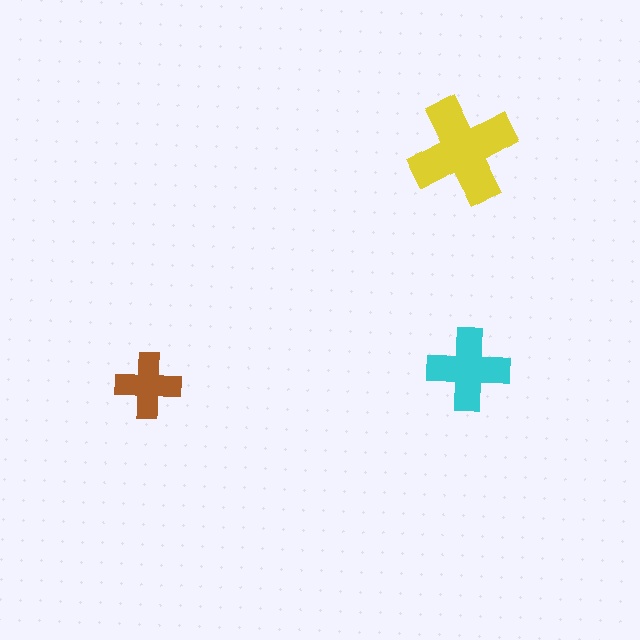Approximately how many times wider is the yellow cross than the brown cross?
About 1.5 times wider.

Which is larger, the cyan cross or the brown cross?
The cyan one.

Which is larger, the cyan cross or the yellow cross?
The yellow one.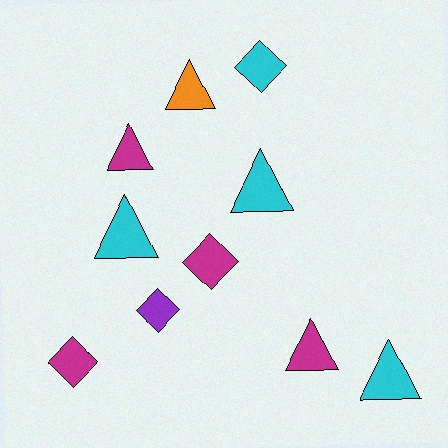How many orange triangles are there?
There is 1 orange triangle.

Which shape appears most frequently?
Triangle, with 6 objects.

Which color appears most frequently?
Magenta, with 4 objects.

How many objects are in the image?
There are 10 objects.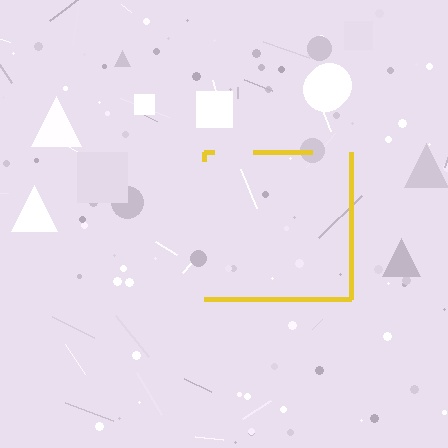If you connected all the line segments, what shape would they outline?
They would outline a square.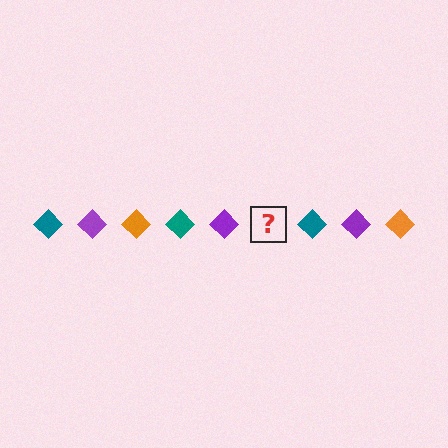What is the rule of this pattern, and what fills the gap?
The rule is that the pattern cycles through teal, purple, orange diamonds. The gap should be filled with an orange diamond.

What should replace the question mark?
The question mark should be replaced with an orange diamond.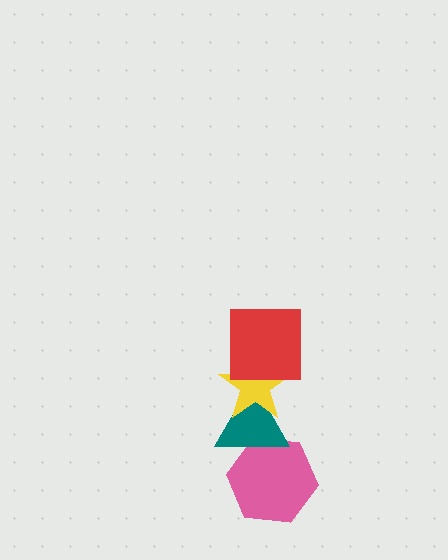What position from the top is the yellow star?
The yellow star is 2nd from the top.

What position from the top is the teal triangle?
The teal triangle is 3rd from the top.